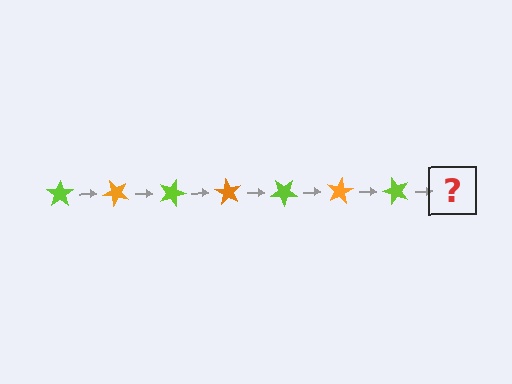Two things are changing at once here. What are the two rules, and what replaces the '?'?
The two rules are that it rotates 45 degrees each step and the color cycles through lime and orange. The '?' should be an orange star, rotated 315 degrees from the start.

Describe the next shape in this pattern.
It should be an orange star, rotated 315 degrees from the start.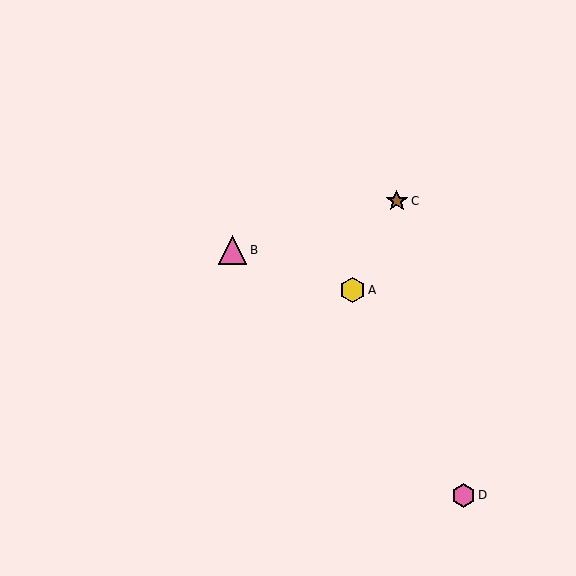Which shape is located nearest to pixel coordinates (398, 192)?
The brown star (labeled C) at (397, 201) is nearest to that location.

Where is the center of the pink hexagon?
The center of the pink hexagon is at (463, 495).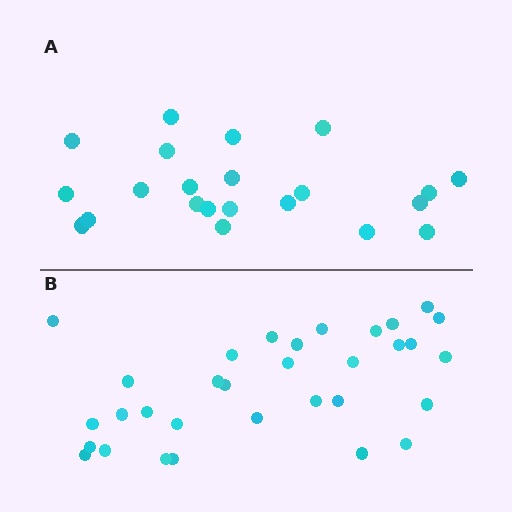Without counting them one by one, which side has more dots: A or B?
Region B (the bottom region) has more dots.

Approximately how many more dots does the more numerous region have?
Region B has roughly 10 or so more dots than region A.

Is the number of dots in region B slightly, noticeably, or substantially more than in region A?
Region B has substantially more. The ratio is roughly 1.5 to 1.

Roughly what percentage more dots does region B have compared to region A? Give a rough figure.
About 45% more.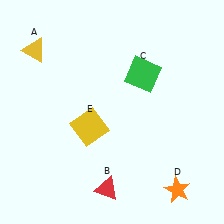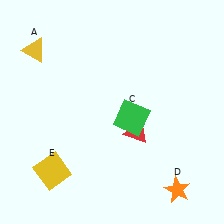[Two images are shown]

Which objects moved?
The objects that moved are: the red triangle (B), the green square (C), the yellow square (E).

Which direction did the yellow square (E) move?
The yellow square (E) moved down.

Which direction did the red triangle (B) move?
The red triangle (B) moved up.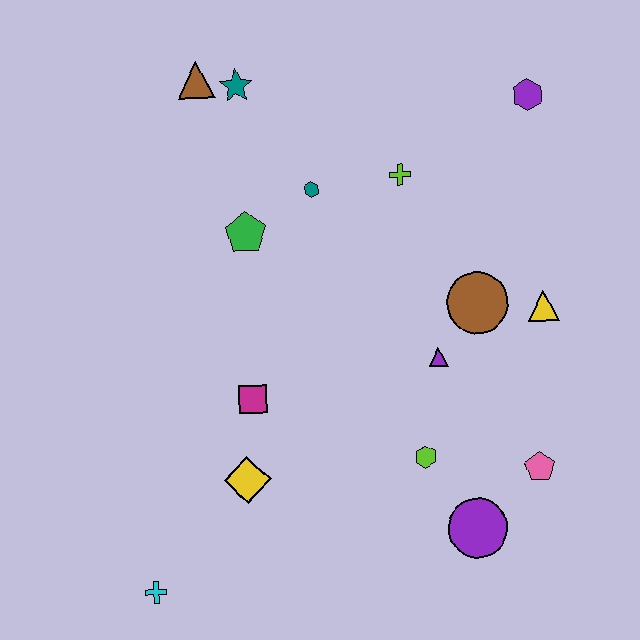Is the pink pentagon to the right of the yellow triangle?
No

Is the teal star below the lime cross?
No